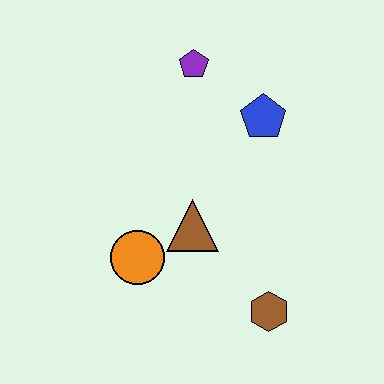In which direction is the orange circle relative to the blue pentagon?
The orange circle is below the blue pentagon.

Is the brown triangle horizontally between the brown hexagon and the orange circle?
Yes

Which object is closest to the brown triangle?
The orange circle is closest to the brown triangle.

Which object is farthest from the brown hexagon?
The purple pentagon is farthest from the brown hexagon.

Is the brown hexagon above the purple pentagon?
No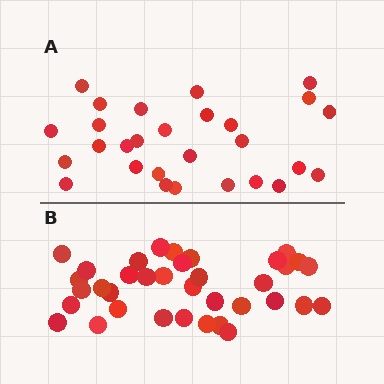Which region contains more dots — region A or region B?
Region B (the bottom region) has more dots.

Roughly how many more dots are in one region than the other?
Region B has roughly 8 or so more dots than region A.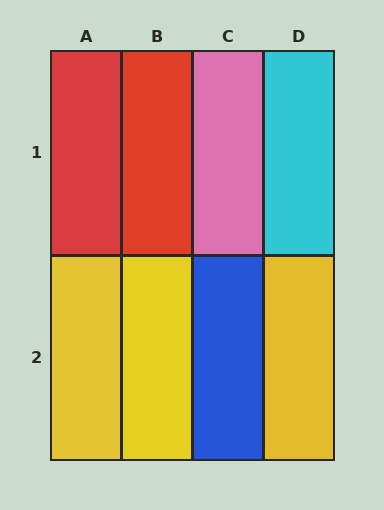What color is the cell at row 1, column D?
Cyan.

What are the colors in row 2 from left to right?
Yellow, yellow, blue, yellow.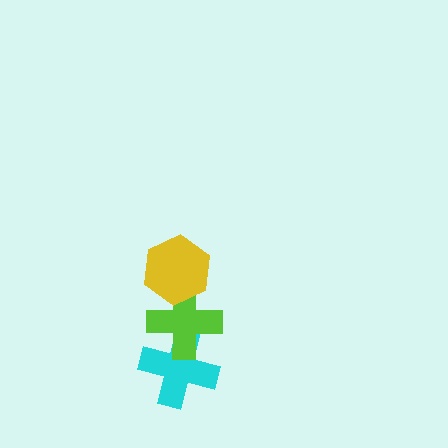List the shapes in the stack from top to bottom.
From top to bottom: the yellow hexagon, the lime cross, the cyan cross.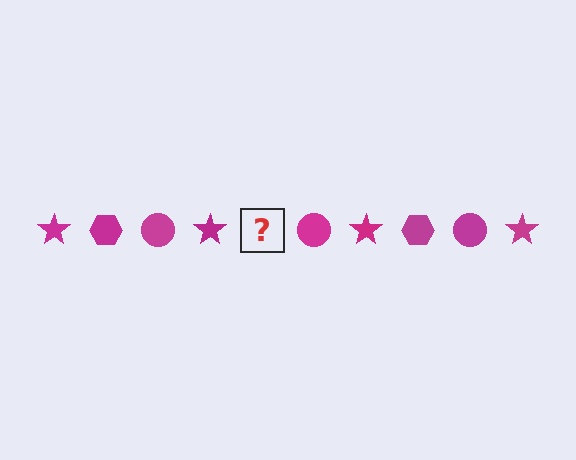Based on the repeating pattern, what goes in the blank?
The blank should be a magenta hexagon.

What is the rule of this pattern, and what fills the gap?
The rule is that the pattern cycles through star, hexagon, circle shapes in magenta. The gap should be filled with a magenta hexagon.